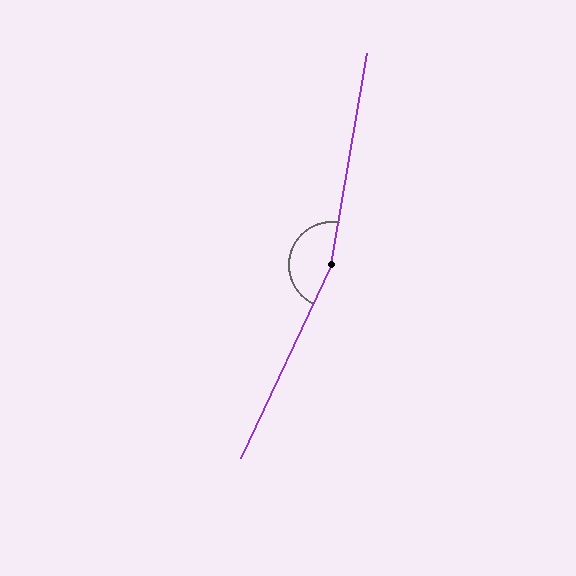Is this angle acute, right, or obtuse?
It is obtuse.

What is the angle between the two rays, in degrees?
Approximately 164 degrees.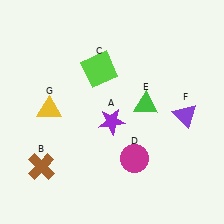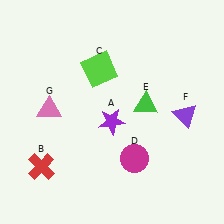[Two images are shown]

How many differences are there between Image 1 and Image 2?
There are 2 differences between the two images.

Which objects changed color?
B changed from brown to red. G changed from yellow to pink.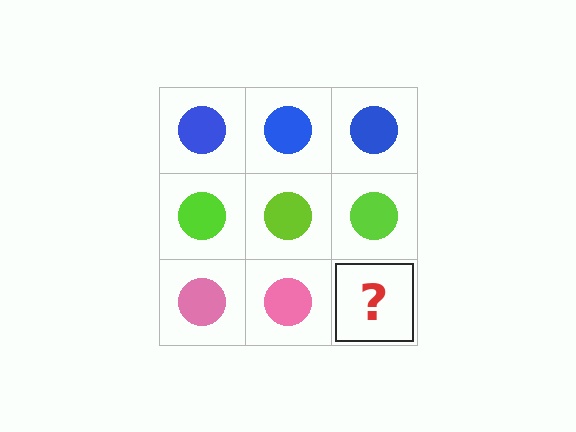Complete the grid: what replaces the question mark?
The question mark should be replaced with a pink circle.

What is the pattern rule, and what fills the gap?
The rule is that each row has a consistent color. The gap should be filled with a pink circle.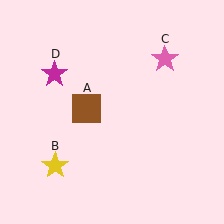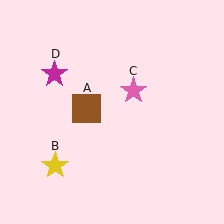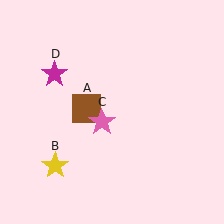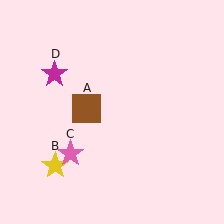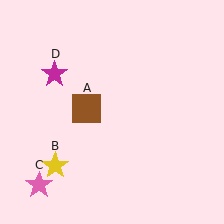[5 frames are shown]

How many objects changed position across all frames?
1 object changed position: pink star (object C).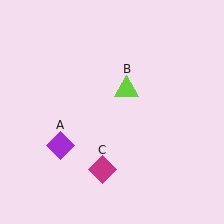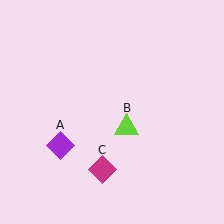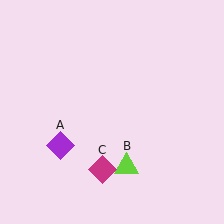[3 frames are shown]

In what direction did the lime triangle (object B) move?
The lime triangle (object B) moved down.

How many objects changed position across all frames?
1 object changed position: lime triangle (object B).